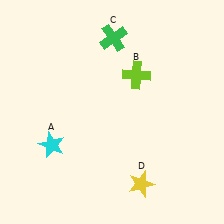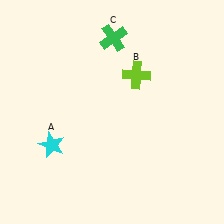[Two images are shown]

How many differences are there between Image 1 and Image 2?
There is 1 difference between the two images.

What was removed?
The yellow star (D) was removed in Image 2.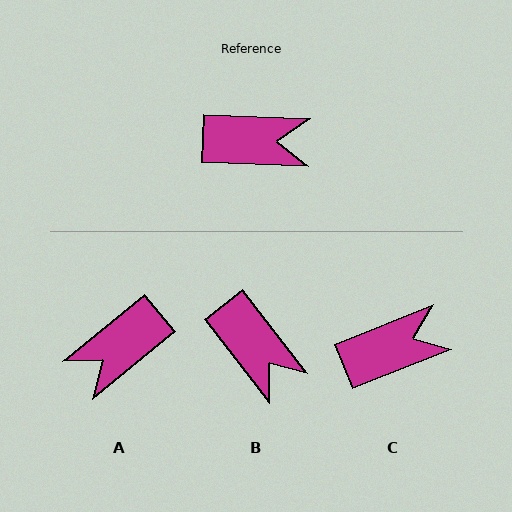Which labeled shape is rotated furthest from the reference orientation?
A, about 138 degrees away.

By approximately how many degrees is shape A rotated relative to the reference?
Approximately 138 degrees clockwise.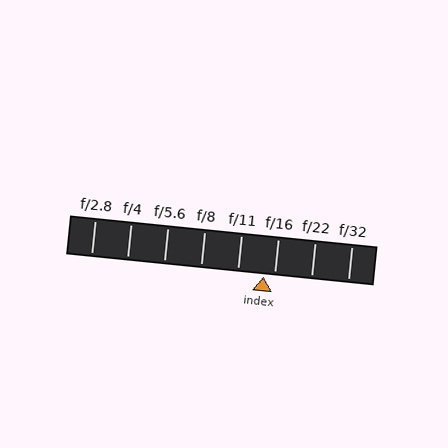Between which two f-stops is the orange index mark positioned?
The index mark is between f/11 and f/16.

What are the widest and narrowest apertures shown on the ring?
The widest aperture shown is f/2.8 and the narrowest is f/32.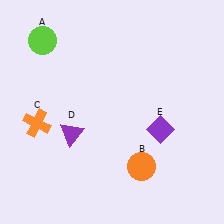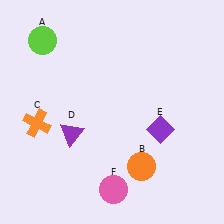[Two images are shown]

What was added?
A pink circle (F) was added in Image 2.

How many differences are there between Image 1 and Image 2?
There is 1 difference between the two images.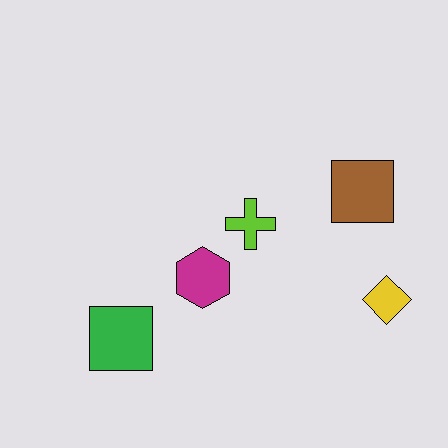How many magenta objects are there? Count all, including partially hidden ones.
There is 1 magenta object.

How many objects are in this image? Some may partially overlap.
There are 5 objects.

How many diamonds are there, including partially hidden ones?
There is 1 diamond.